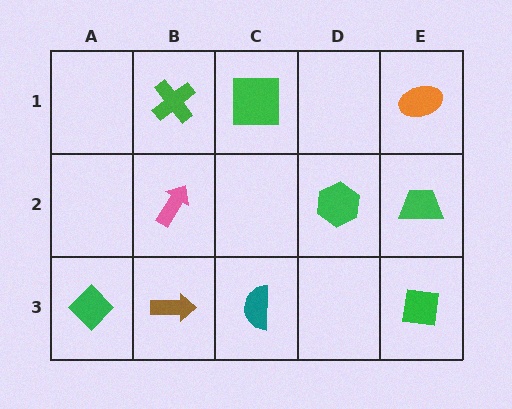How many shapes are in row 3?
4 shapes.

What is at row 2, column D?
A green hexagon.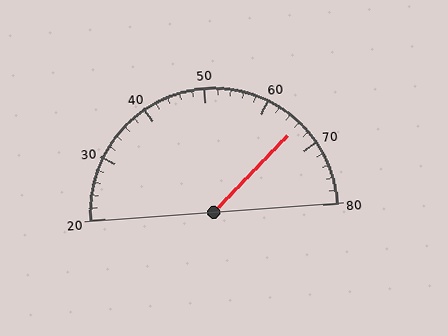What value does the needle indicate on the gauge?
The needle indicates approximately 66.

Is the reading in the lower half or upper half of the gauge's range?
The reading is in the upper half of the range (20 to 80).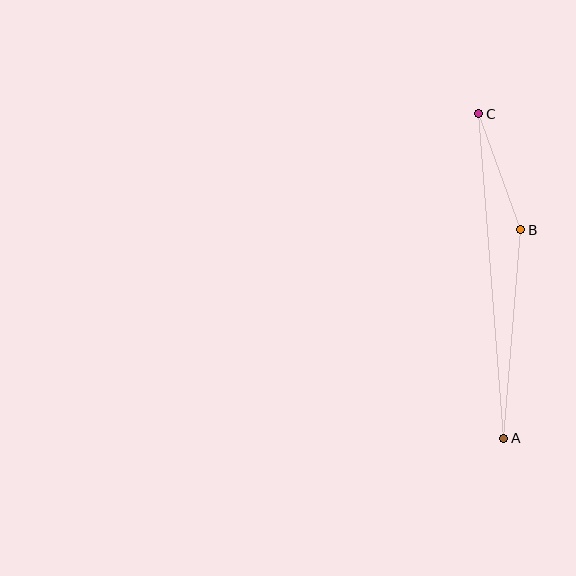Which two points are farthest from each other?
Points A and C are farthest from each other.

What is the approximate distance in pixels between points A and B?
The distance between A and B is approximately 209 pixels.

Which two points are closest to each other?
Points B and C are closest to each other.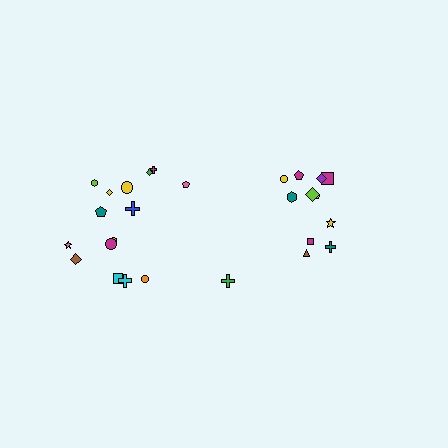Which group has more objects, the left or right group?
The left group.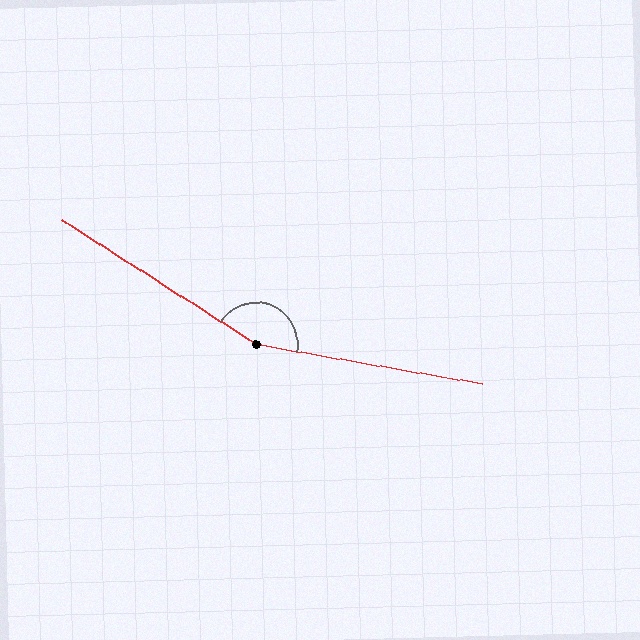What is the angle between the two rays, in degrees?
Approximately 157 degrees.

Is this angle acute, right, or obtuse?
It is obtuse.